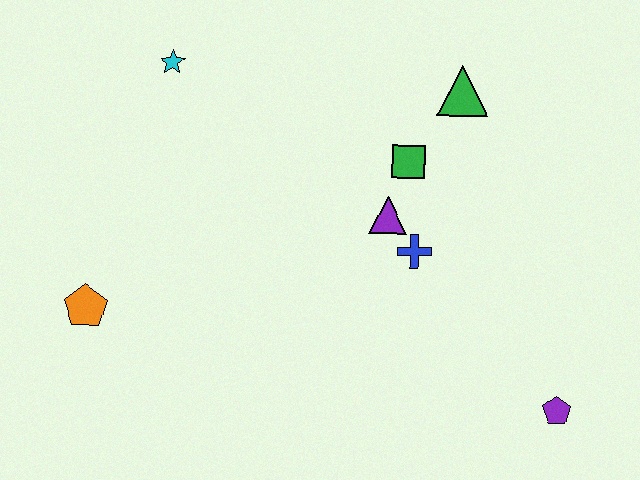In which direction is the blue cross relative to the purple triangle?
The blue cross is below the purple triangle.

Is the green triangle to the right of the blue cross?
Yes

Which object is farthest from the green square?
The orange pentagon is farthest from the green square.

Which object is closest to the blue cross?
The purple triangle is closest to the blue cross.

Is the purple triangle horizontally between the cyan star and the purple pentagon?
Yes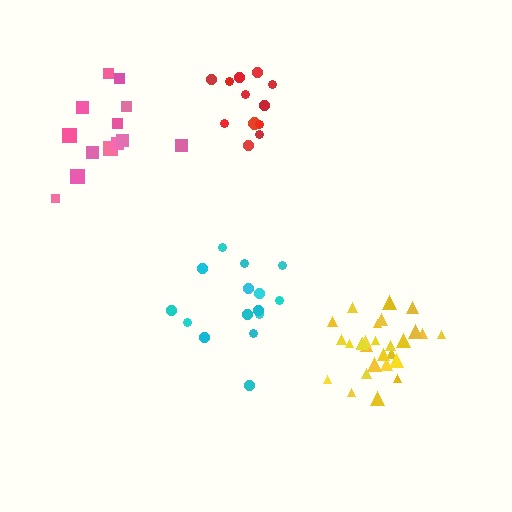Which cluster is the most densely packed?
Yellow.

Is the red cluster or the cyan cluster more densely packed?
Red.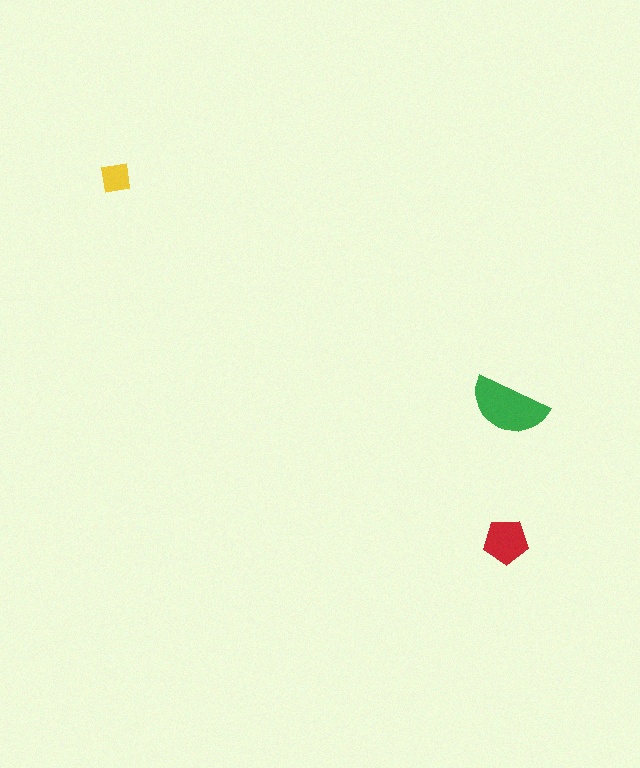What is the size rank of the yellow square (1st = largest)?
3rd.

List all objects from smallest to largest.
The yellow square, the red pentagon, the green semicircle.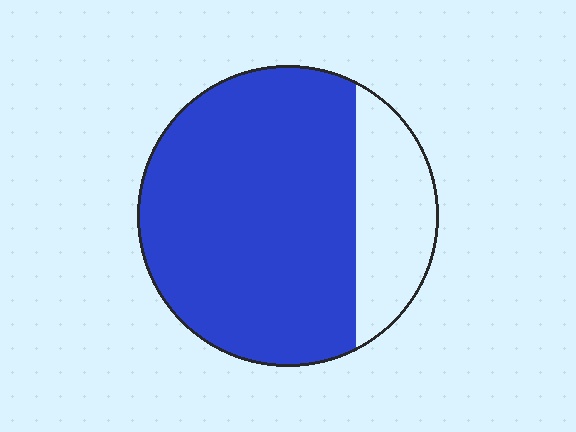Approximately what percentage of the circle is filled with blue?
Approximately 80%.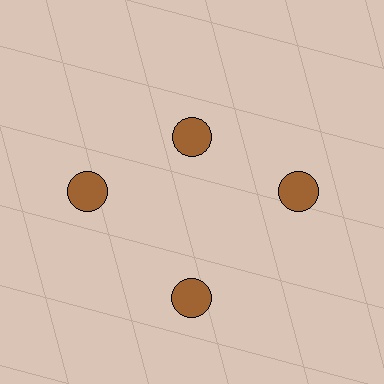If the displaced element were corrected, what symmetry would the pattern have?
It would have 4-fold rotational symmetry — the pattern would map onto itself every 90 degrees.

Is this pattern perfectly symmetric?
No. The 4 brown circles are arranged in a ring, but one element near the 12 o'clock position is pulled inward toward the center, breaking the 4-fold rotational symmetry.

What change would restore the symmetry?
The symmetry would be restored by moving it outward, back onto the ring so that all 4 circles sit at equal angles and equal distance from the center.